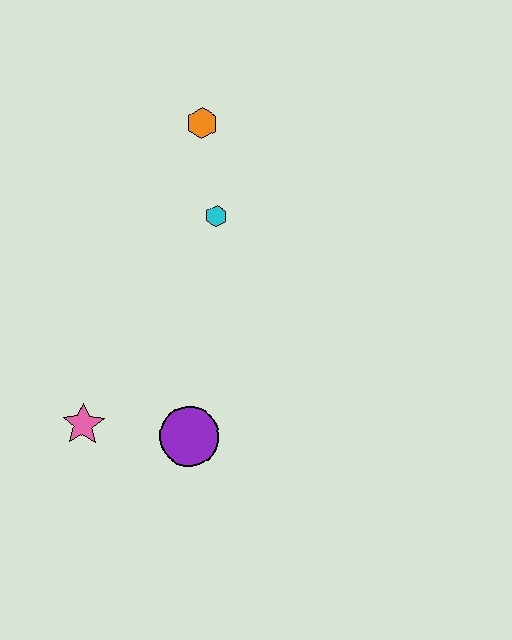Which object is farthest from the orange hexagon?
The pink star is farthest from the orange hexagon.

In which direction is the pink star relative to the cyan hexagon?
The pink star is below the cyan hexagon.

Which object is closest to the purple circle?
The pink star is closest to the purple circle.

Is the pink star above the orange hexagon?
No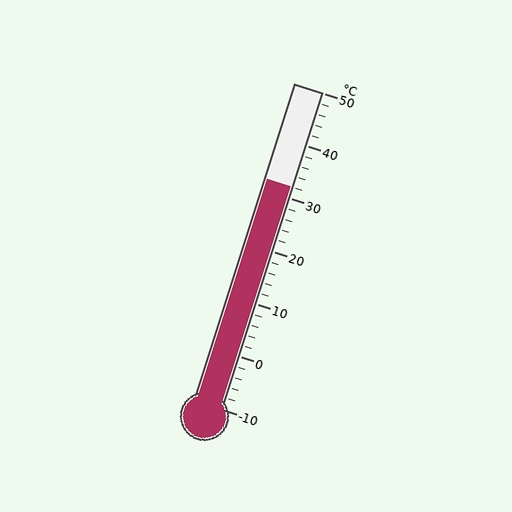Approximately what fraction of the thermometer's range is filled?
The thermometer is filled to approximately 70% of its range.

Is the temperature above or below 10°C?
The temperature is above 10°C.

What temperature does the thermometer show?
The thermometer shows approximately 32°C.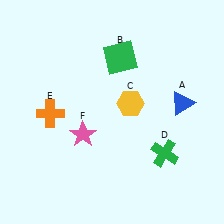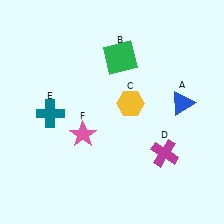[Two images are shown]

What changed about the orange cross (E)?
In Image 1, E is orange. In Image 2, it changed to teal.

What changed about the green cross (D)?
In Image 1, D is green. In Image 2, it changed to magenta.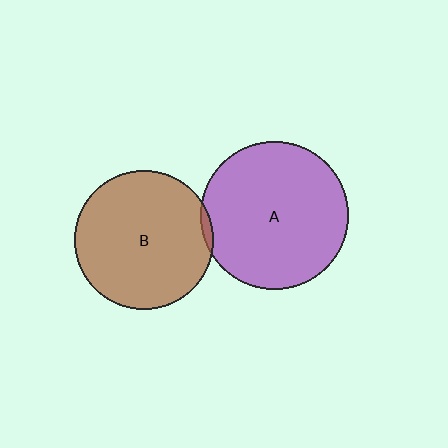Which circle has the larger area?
Circle A (purple).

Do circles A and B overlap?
Yes.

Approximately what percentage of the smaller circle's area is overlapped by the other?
Approximately 5%.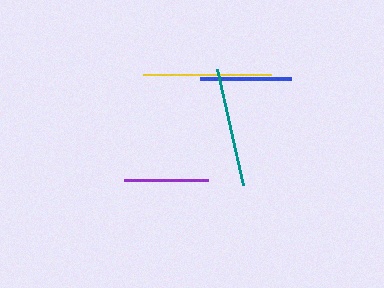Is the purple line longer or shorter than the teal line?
The teal line is longer than the purple line.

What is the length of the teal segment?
The teal segment is approximately 119 pixels long.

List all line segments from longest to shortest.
From longest to shortest: yellow, teal, blue, purple.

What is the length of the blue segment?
The blue segment is approximately 91 pixels long.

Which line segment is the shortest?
The purple line is the shortest at approximately 84 pixels.